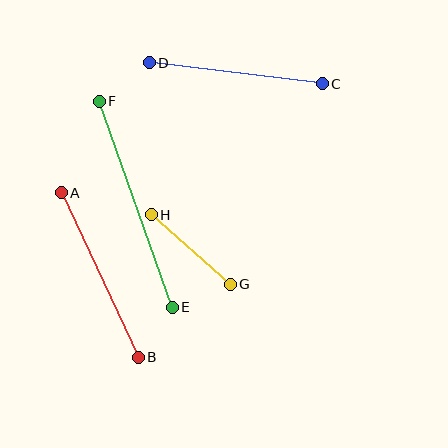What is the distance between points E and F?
The distance is approximately 218 pixels.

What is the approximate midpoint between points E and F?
The midpoint is at approximately (136, 204) pixels.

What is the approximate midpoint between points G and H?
The midpoint is at approximately (191, 249) pixels.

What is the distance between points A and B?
The distance is approximately 181 pixels.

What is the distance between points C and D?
The distance is approximately 174 pixels.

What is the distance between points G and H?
The distance is approximately 105 pixels.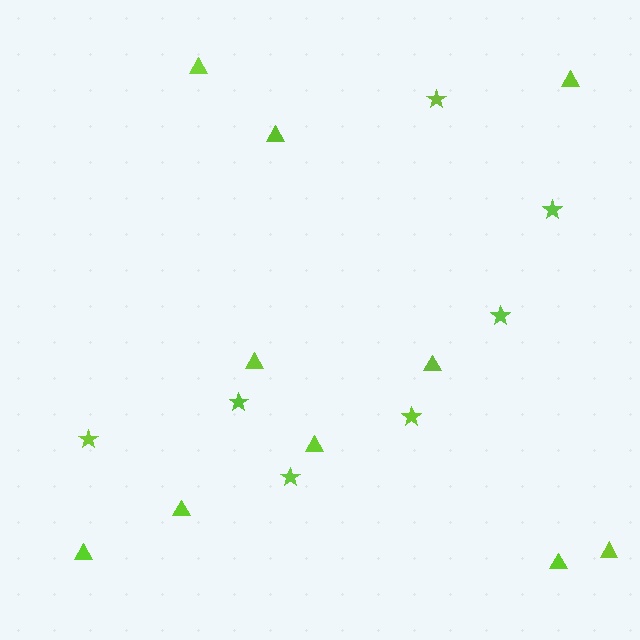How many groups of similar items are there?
There are 2 groups: one group of triangles (10) and one group of stars (7).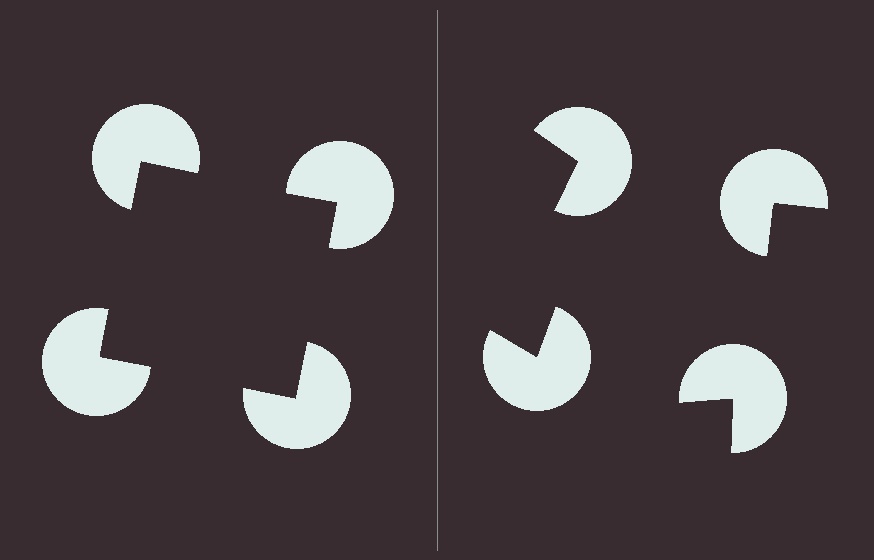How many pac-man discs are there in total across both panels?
8 — 4 on each side.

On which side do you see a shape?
An illusory square appears on the left side. On the right side the wedge cuts are rotated, so no coherent shape forms.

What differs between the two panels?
The pac-man discs are positioned identically on both sides; only the wedge orientations differ. On the left they align to a square; on the right they are misaligned.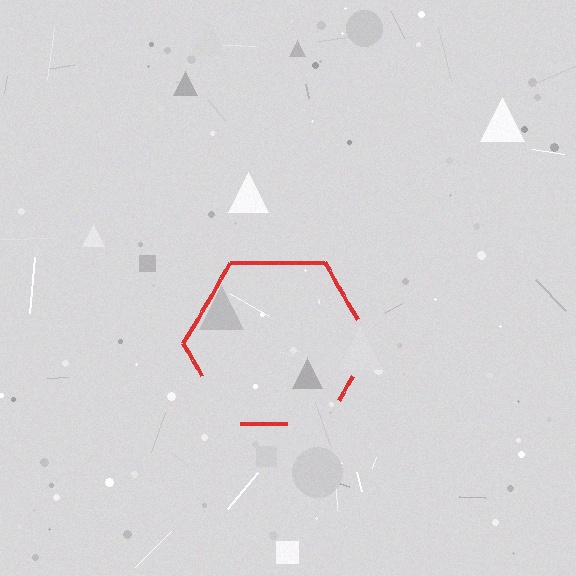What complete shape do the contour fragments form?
The contour fragments form a hexagon.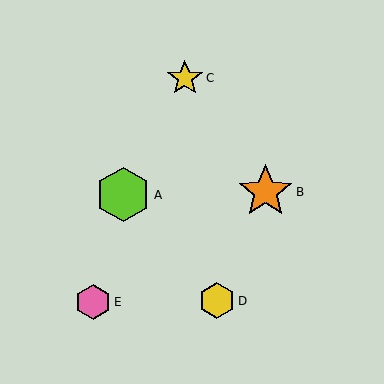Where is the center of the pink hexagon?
The center of the pink hexagon is at (93, 302).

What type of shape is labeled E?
Shape E is a pink hexagon.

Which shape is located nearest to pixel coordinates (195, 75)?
The yellow star (labeled C) at (185, 78) is nearest to that location.